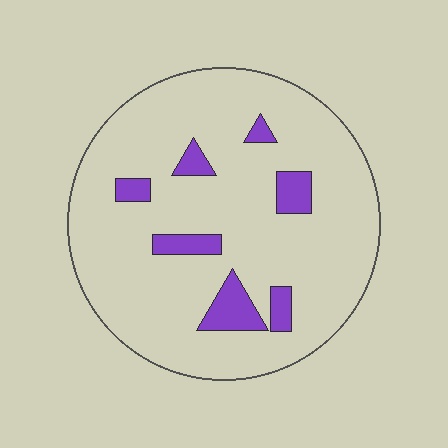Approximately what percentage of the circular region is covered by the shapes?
Approximately 10%.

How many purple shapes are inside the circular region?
7.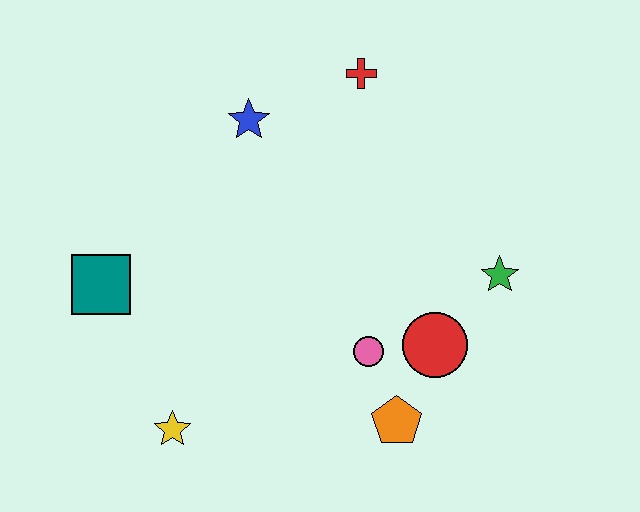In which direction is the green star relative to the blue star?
The green star is to the right of the blue star.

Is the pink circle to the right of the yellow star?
Yes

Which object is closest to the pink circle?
The red circle is closest to the pink circle.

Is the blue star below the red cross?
Yes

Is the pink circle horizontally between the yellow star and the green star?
Yes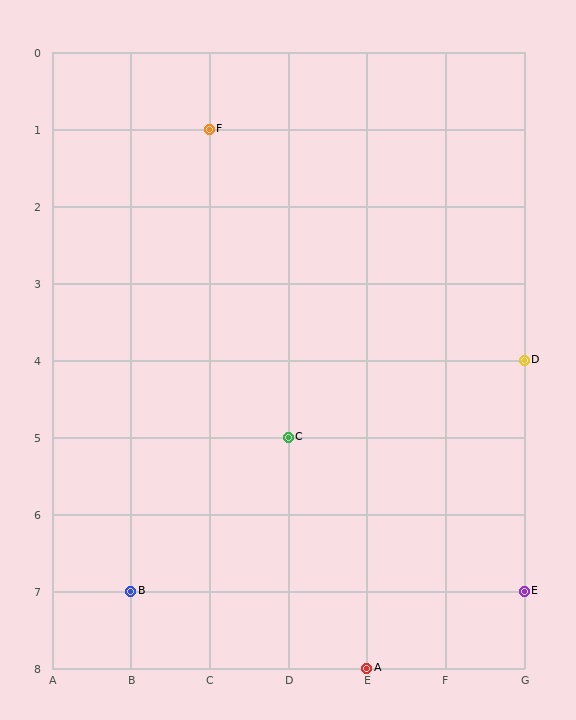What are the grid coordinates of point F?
Point F is at grid coordinates (C, 1).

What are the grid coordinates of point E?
Point E is at grid coordinates (G, 7).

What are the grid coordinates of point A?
Point A is at grid coordinates (E, 8).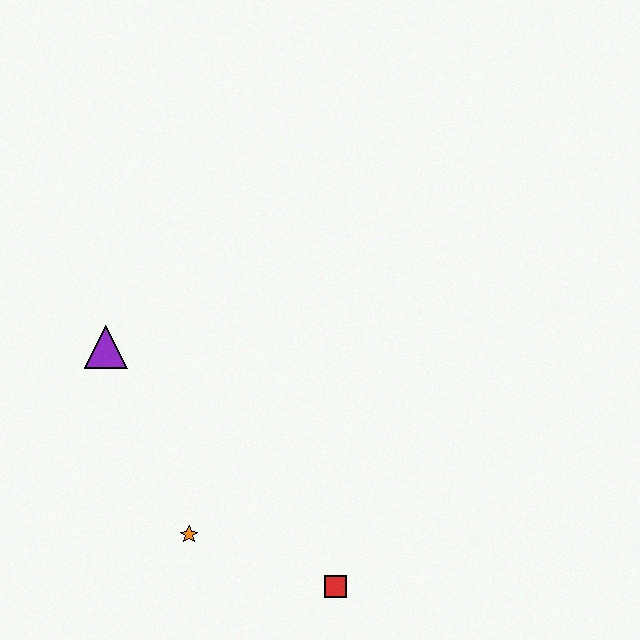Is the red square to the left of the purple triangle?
No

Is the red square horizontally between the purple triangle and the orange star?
No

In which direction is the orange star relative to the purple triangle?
The orange star is below the purple triangle.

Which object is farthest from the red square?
The purple triangle is farthest from the red square.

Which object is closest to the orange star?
The red square is closest to the orange star.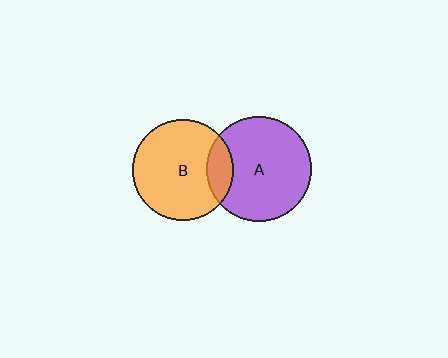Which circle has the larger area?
Circle A (purple).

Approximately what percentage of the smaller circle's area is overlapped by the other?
Approximately 15%.